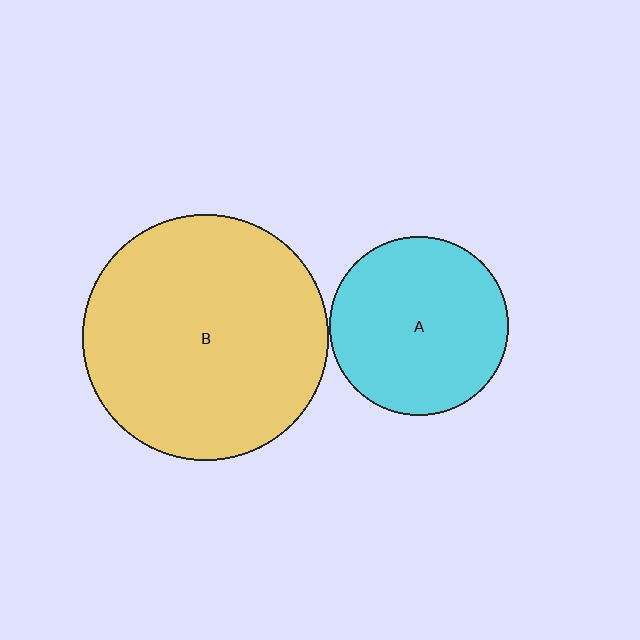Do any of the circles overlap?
No, none of the circles overlap.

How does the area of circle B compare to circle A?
Approximately 1.9 times.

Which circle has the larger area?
Circle B (yellow).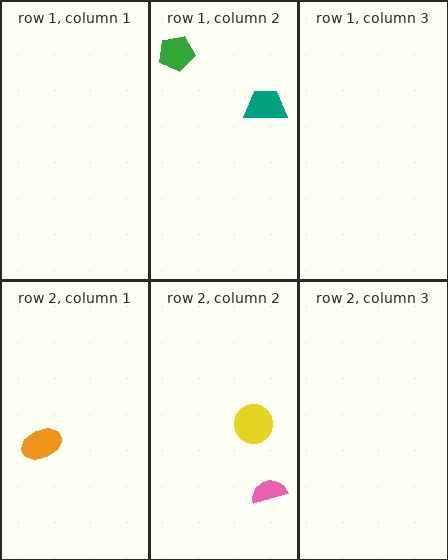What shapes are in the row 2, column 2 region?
The yellow circle, the pink semicircle.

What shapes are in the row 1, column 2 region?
The green pentagon, the teal trapezoid.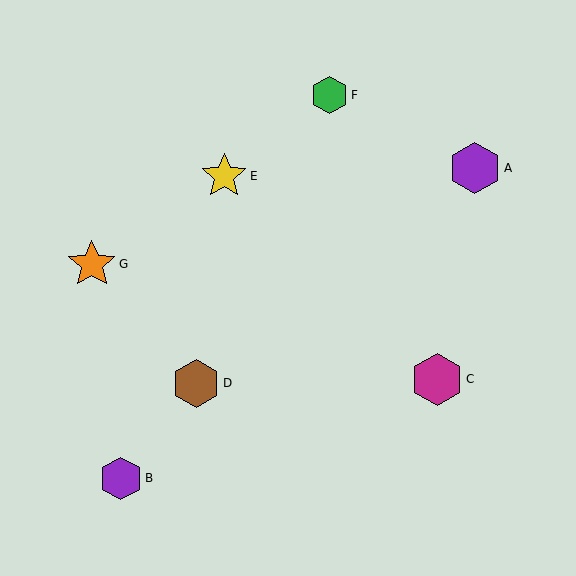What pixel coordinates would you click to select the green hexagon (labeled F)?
Click at (329, 95) to select the green hexagon F.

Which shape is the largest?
The magenta hexagon (labeled C) is the largest.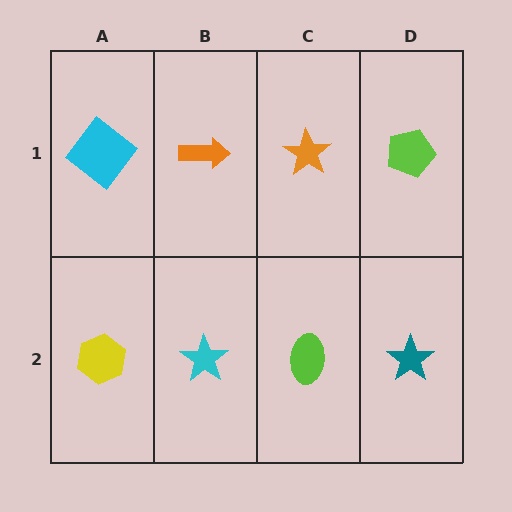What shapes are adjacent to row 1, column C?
A lime ellipse (row 2, column C), an orange arrow (row 1, column B), a lime pentagon (row 1, column D).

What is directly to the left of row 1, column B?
A cyan diamond.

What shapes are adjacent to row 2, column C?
An orange star (row 1, column C), a cyan star (row 2, column B), a teal star (row 2, column D).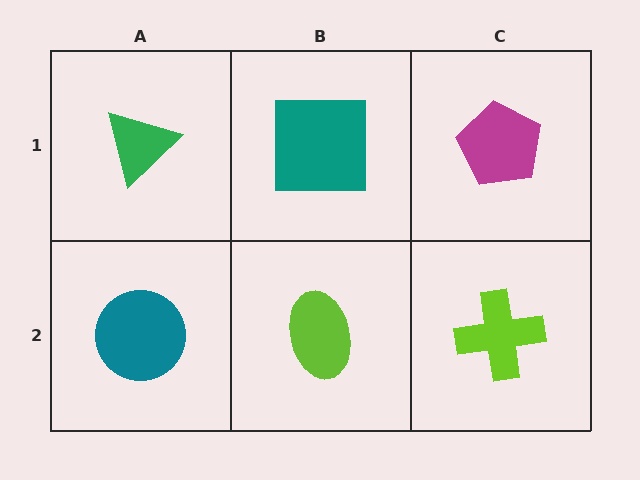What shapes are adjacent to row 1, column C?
A lime cross (row 2, column C), a teal square (row 1, column B).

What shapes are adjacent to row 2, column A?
A green triangle (row 1, column A), a lime ellipse (row 2, column B).